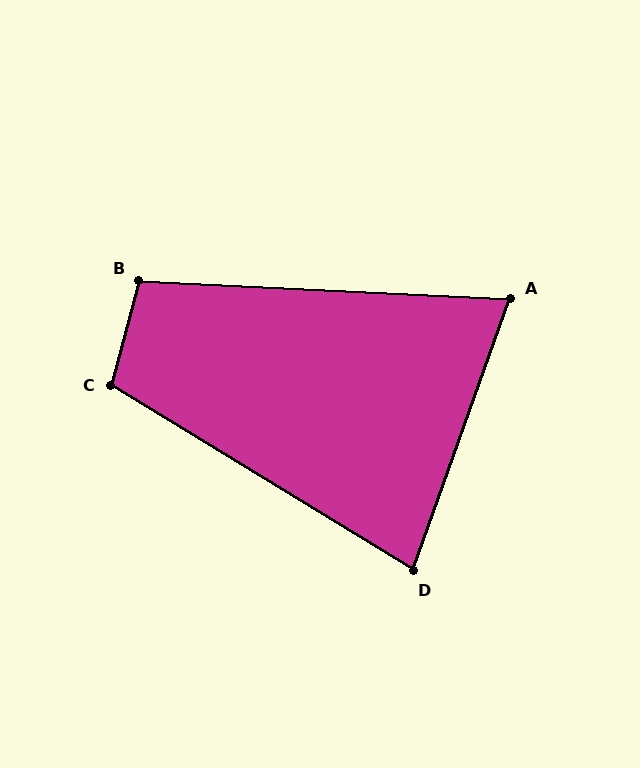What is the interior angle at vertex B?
Approximately 102 degrees (obtuse).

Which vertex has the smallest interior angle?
A, at approximately 73 degrees.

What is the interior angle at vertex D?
Approximately 78 degrees (acute).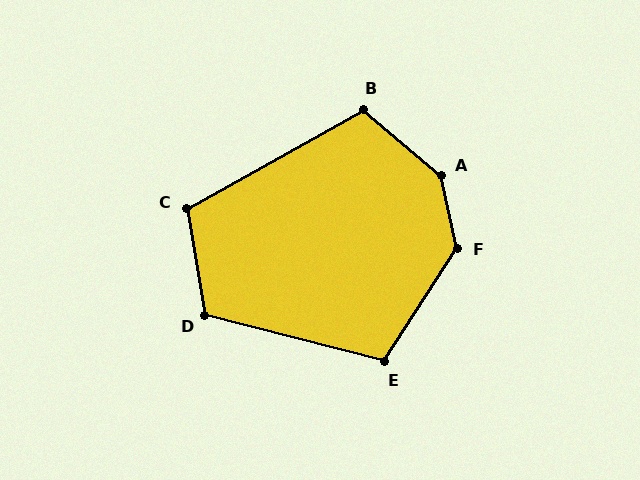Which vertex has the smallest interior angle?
E, at approximately 108 degrees.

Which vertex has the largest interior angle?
A, at approximately 143 degrees.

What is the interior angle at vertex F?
Approximately 135 degrees (obtuse).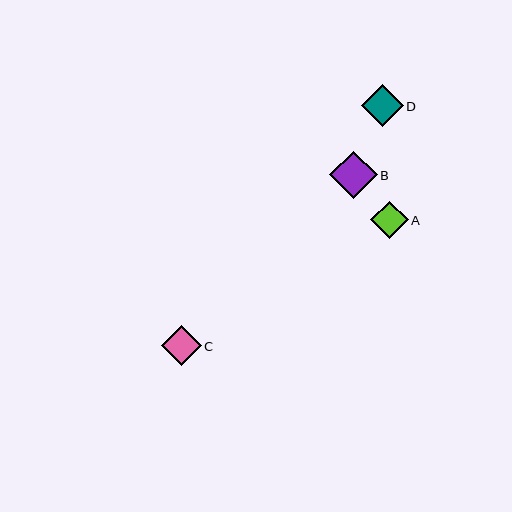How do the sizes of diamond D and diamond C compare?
Diamond D and diamond C are approximately the same size.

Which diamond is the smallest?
Diamond A is the smallest with a size of approximately 37 pixels.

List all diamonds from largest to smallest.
From largest to smallest: B, D, C, A.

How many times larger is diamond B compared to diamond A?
Diamond B is approximately 1.3 times the size of diamond A.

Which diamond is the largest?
Diamond B is the largest with a size of approximately 48 pixels.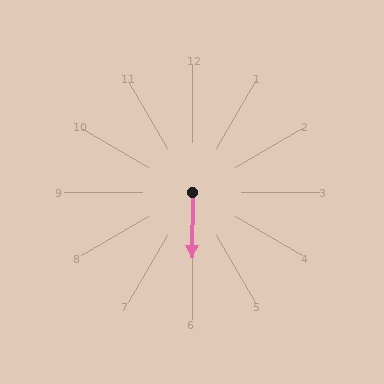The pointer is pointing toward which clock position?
Roughly 6 o'clock.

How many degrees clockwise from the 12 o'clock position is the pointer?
Approximately 181 degrees.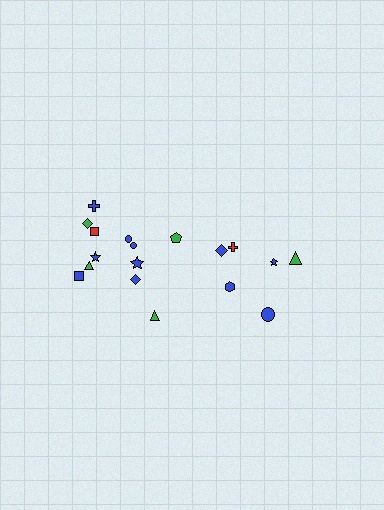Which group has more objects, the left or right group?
The left group.